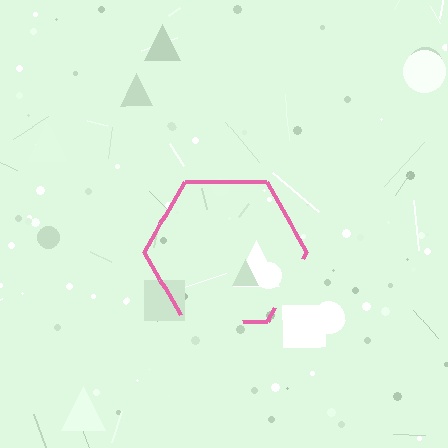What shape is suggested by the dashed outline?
The dashed outline suggests a hexagon.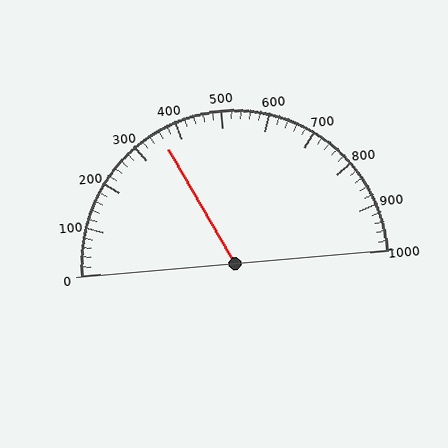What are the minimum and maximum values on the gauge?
The gauge ranges from 0 to 1000.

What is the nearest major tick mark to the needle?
The nearest major tick mark is 400.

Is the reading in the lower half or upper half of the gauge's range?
The reading is in the lower half of the range (0 to 1000).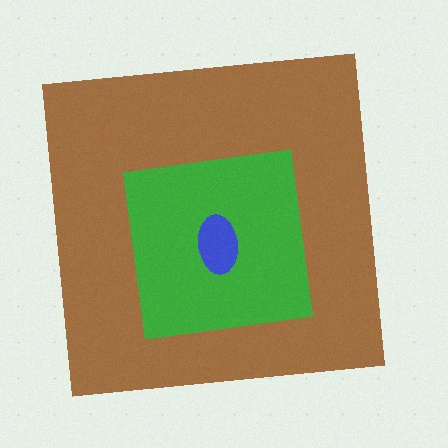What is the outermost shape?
The brown square.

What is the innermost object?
The blue ellipse.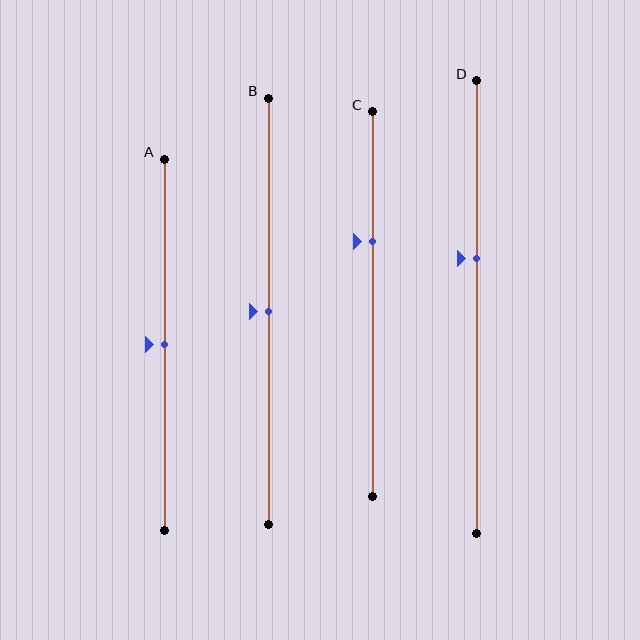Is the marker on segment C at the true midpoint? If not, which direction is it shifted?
No, the marker on segment C is shifted upward by about 16% of the segment length.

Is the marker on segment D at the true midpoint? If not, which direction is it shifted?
No, the marker on segment D is shifted upward by about 11% of the segment length.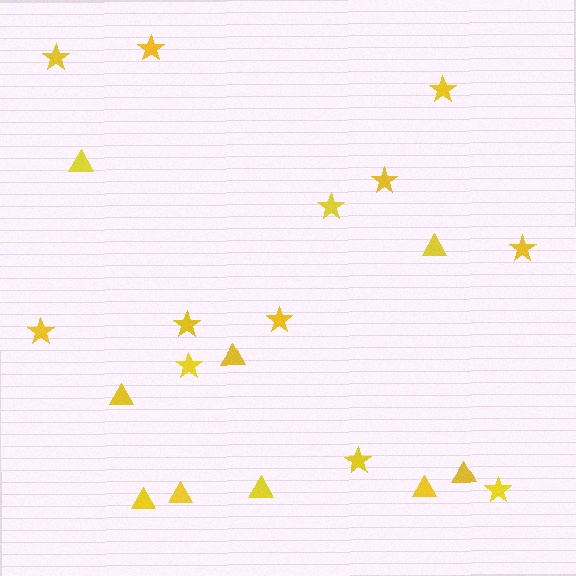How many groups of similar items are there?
There are 2 groups: one group of stars (12) and one group of triangles (9).